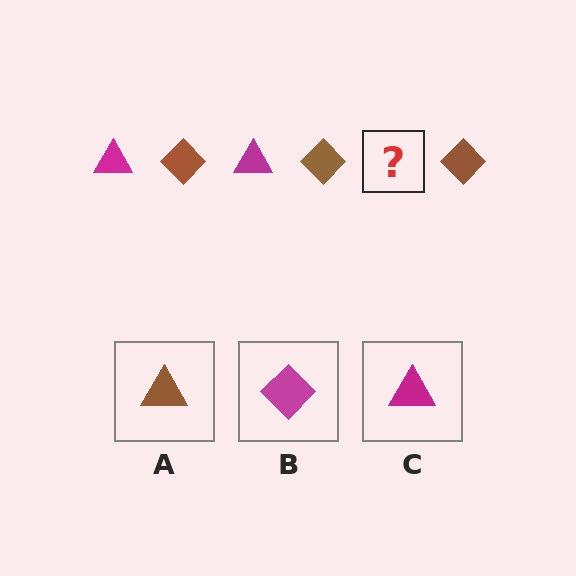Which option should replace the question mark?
Option C.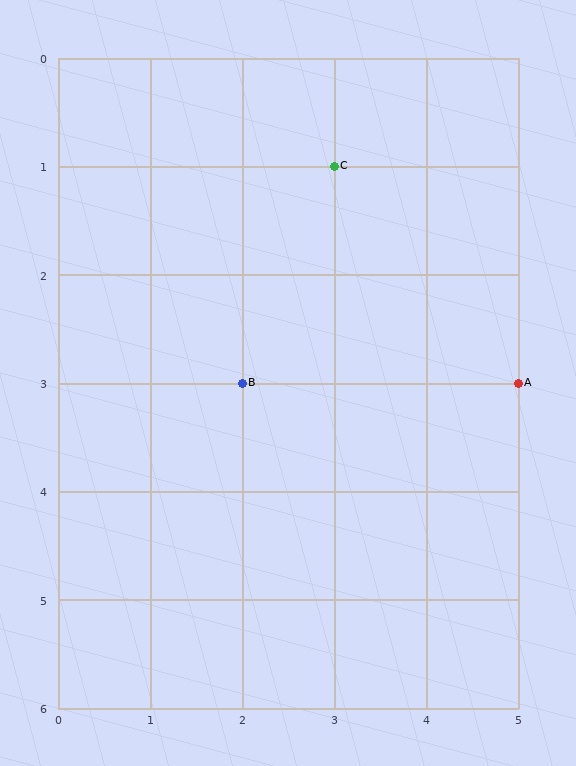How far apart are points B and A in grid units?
Points B and A are 3 columns apart.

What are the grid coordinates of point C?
Point C is at grid coordinates (3, 1).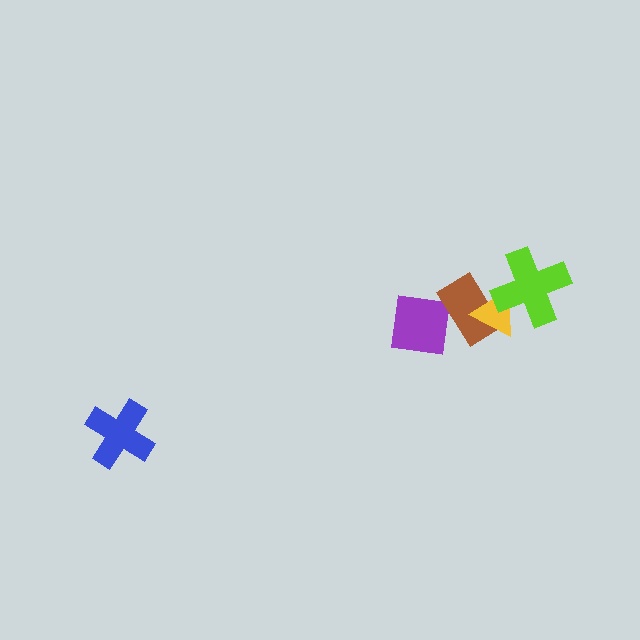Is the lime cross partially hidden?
No, no other shape covers it.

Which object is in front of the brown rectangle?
The yellow triangle is in front of the brown rectangle.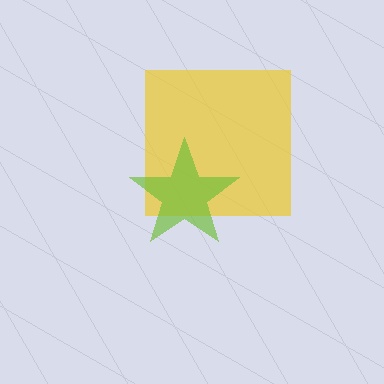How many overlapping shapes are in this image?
There are 2 overlapping shapes in the image.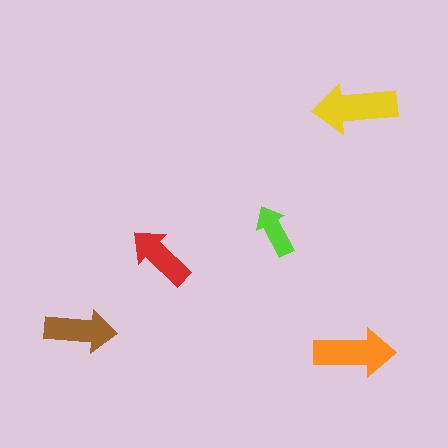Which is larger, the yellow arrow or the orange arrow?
The yellow one.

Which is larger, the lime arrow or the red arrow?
The red one.